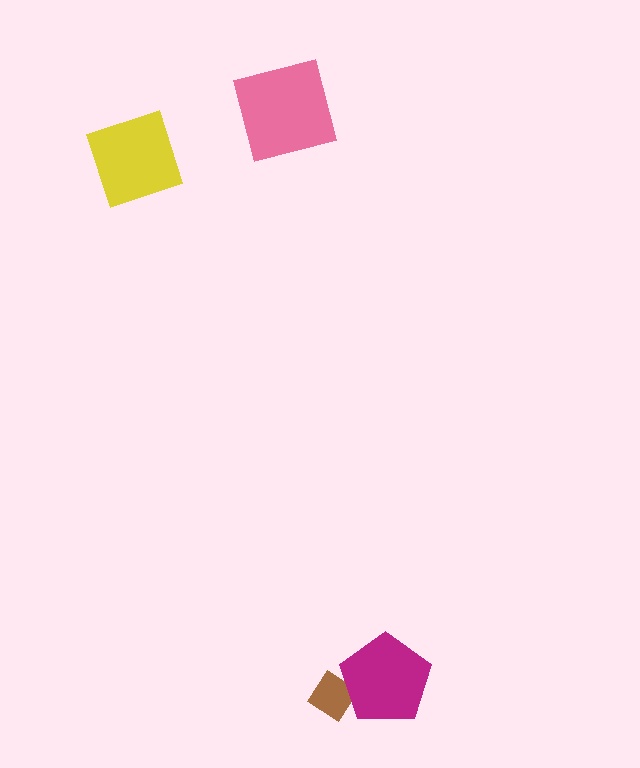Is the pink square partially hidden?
No, no other shape covers it.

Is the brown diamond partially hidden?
Yes, it is partially covered by another shape.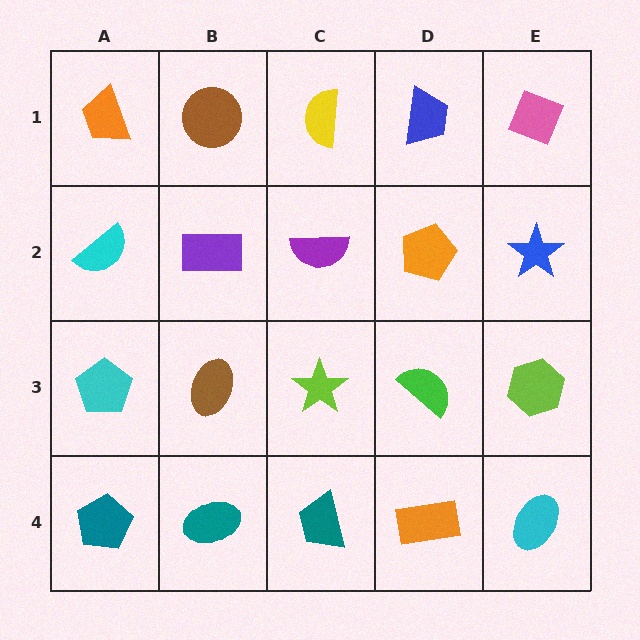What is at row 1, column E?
A pink diamond.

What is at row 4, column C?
A teal trapezoid.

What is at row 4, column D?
An orange rectangle.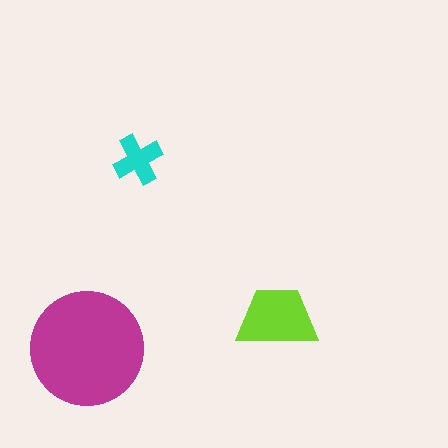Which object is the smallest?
The cyan cross.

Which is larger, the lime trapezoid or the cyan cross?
The lime trapezoid.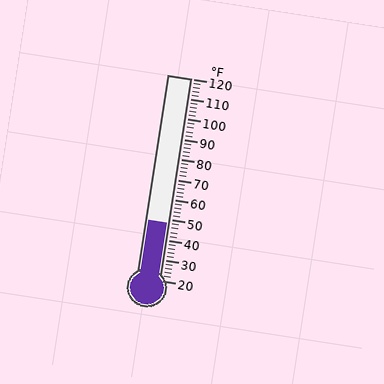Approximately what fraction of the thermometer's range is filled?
The thermometer is filled to approximately 30% of its range.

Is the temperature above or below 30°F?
The temperature is above 30°F.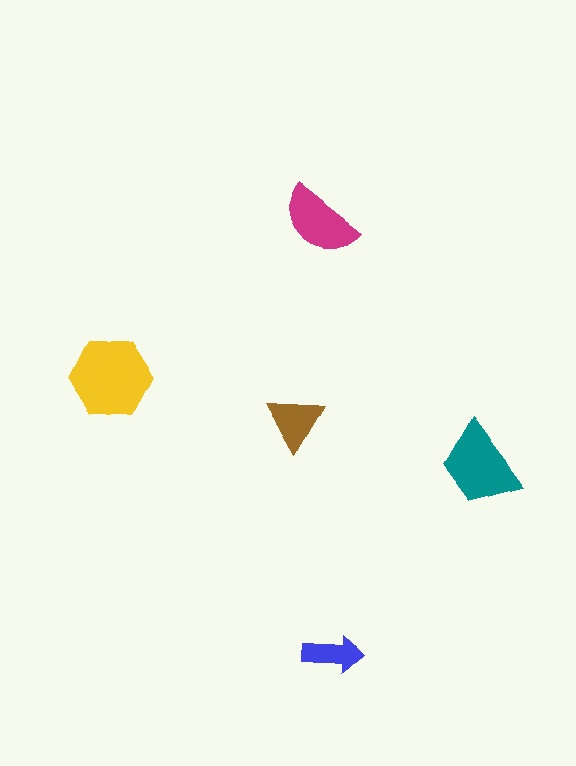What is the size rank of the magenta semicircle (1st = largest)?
3rd.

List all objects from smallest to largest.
The blue arrow, the brown triangle, the magenta semicircle, the teal trapezoid, the yellow hexagon.